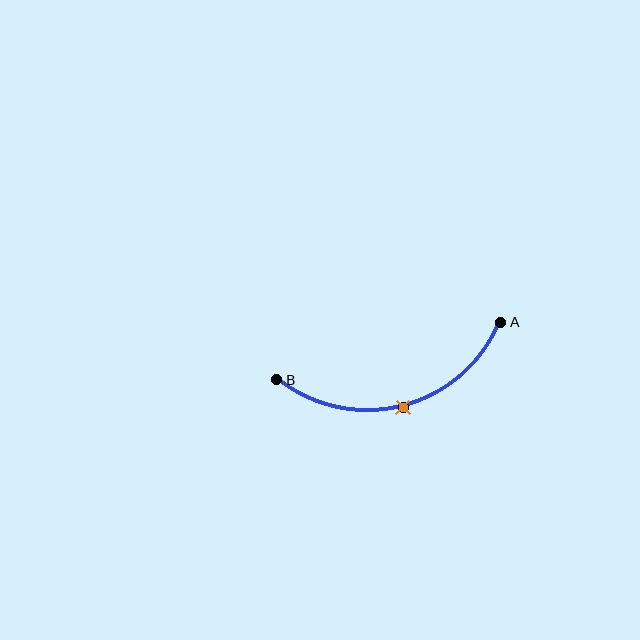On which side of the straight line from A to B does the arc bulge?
The arc bulges below the straight line connecting A and B.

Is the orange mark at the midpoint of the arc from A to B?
Yes. The orange mark lies on the arc at equal arc-length from both A and B — it is the arc midpoint.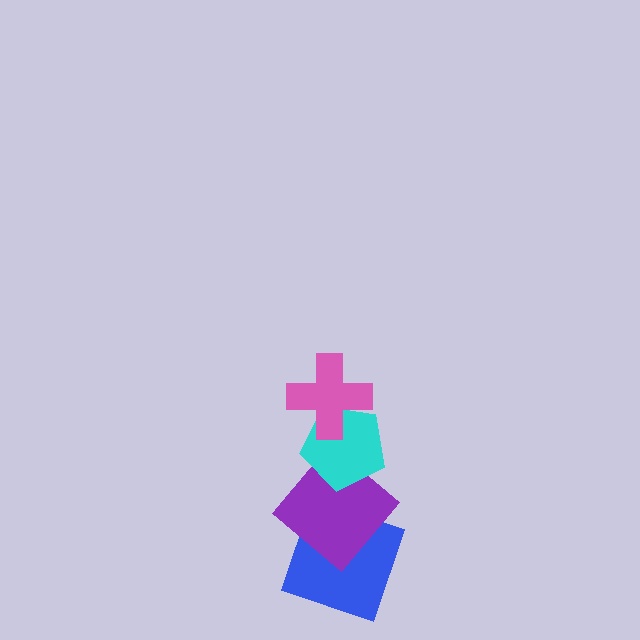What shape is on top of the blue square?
The purple diamond is on top of the blue square.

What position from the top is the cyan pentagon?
The cyan pentagon is 2nd from the top.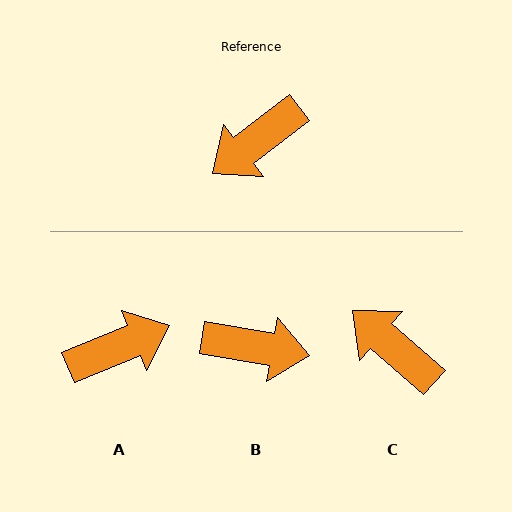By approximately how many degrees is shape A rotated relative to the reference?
Approximately 165 degrees counter-clockwise.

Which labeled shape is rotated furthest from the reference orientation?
A, about 165 degrees away.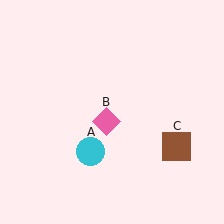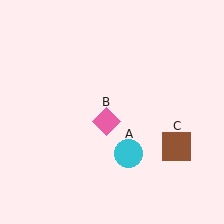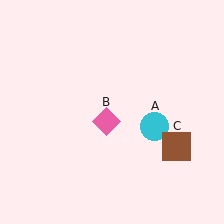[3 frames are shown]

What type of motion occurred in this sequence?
The cyan circle (object A) rotated counterclockwise around the center of the scene.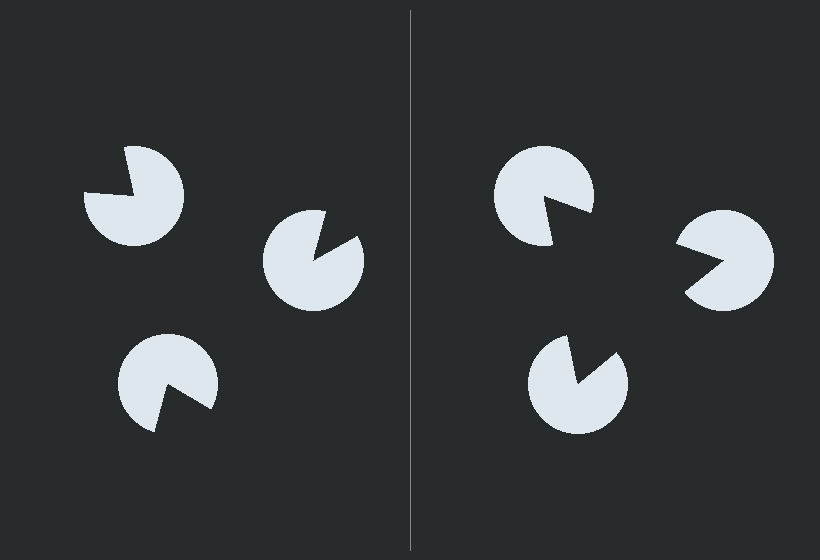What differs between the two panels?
The pac-man discs are positioned identically on both sides; only the wedge orientations differ. On the right they align to a triangle; on the left they are misaligned.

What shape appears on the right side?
An illusory triangle.